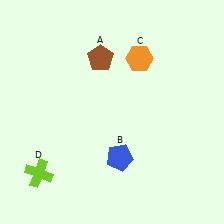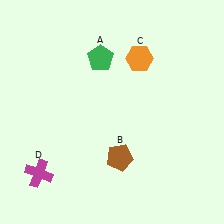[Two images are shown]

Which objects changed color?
A changed from brown to green. B changed from blue to brown. D changed from lime to magenta.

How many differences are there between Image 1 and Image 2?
There are 3 differences between the two images.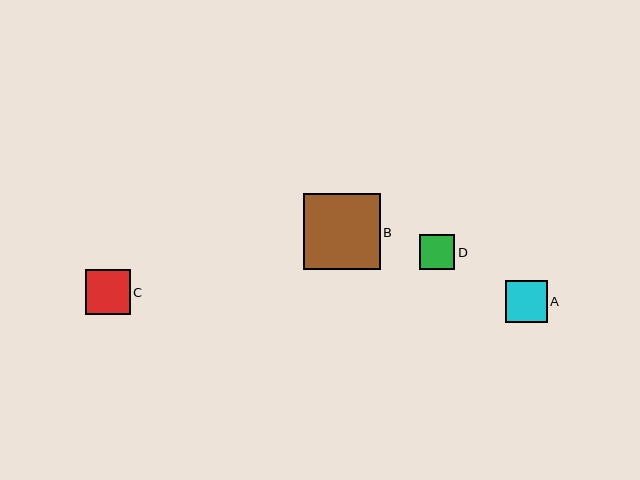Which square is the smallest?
Square D is the smallest with a size of approximately 35 pixels.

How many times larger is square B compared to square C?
Square B is approximately 1.7 times the size of square C.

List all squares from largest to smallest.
From largest to smallest: B, C, A, D.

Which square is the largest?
Square B is the largest with a size of approximately 77 pixels.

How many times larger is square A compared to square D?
Square A is approximately 1.2 times the size of square D.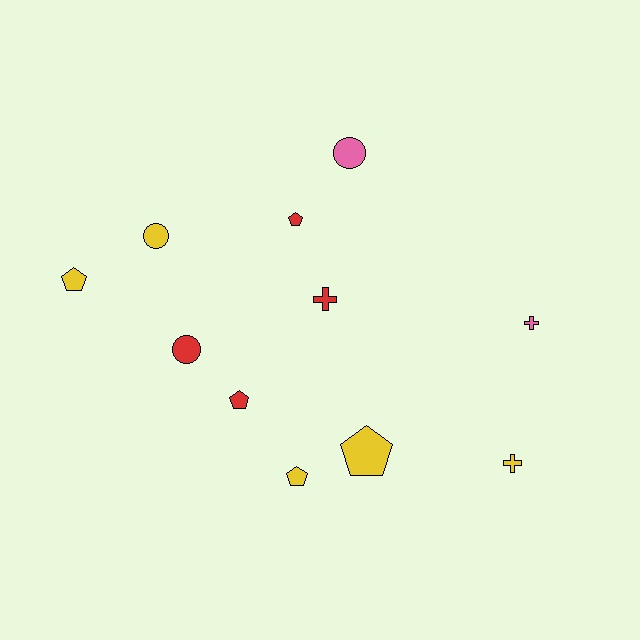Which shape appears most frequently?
Pentagon, with 5 objects.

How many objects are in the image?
There are 11 objects.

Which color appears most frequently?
Yellow, with 5 objects.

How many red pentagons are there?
There are 2 red pentagons.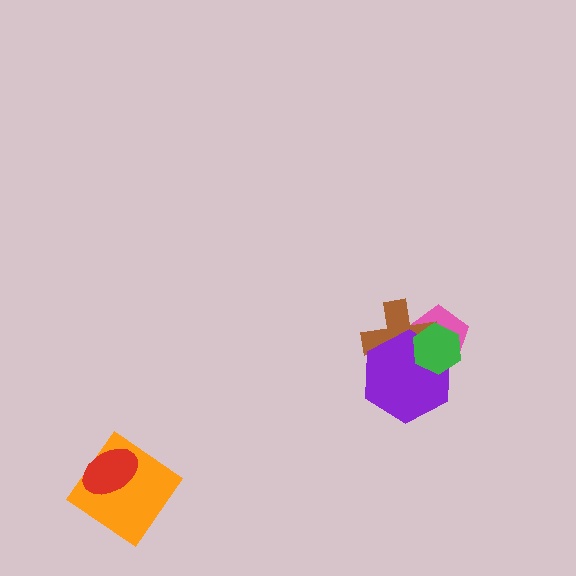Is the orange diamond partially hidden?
Yes, it is partially covered by another shape.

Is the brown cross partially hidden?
Yes, it is partially covered by another shape.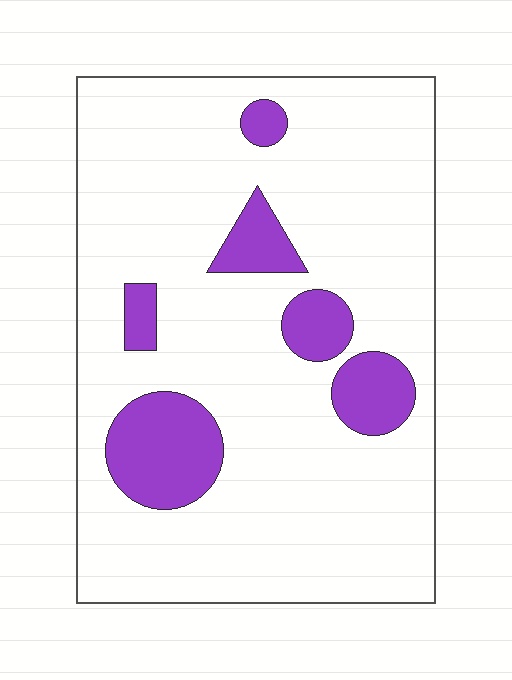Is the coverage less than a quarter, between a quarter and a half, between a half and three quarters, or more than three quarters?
Less than a quarter.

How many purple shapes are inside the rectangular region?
6.